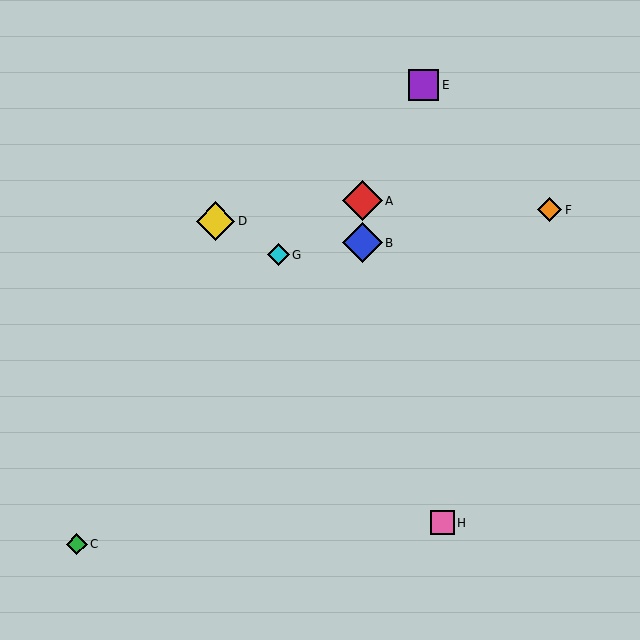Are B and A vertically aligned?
Yes, both are at x≈362.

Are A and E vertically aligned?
No, A is at x≈362 and E is at x≈424.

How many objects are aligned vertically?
2 objects (A, B) are aligned vertically.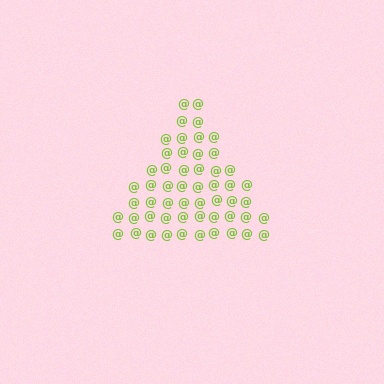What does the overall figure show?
The overall figure shows a triangle.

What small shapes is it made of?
It is made of small at signs.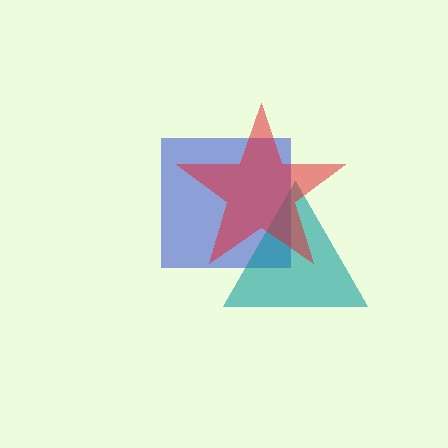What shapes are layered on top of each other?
The layered shapes are: a blue square, a teal triangle, a red star.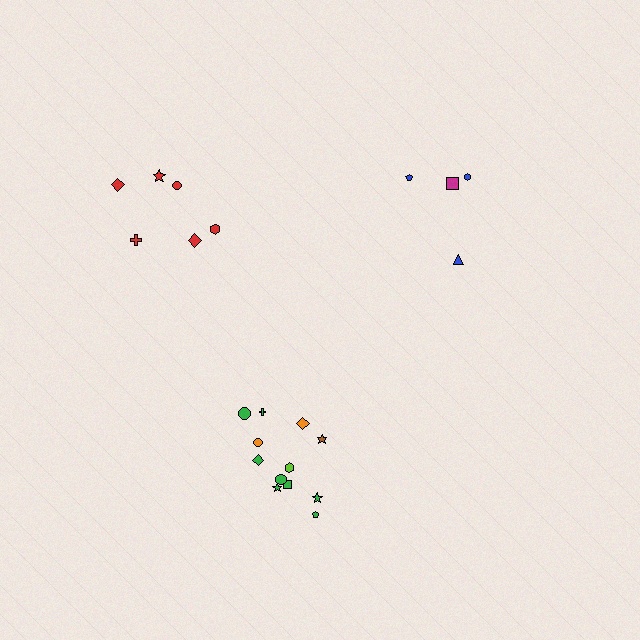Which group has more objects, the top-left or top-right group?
The top-left group.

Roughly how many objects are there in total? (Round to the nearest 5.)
Roughly 20 objects in total.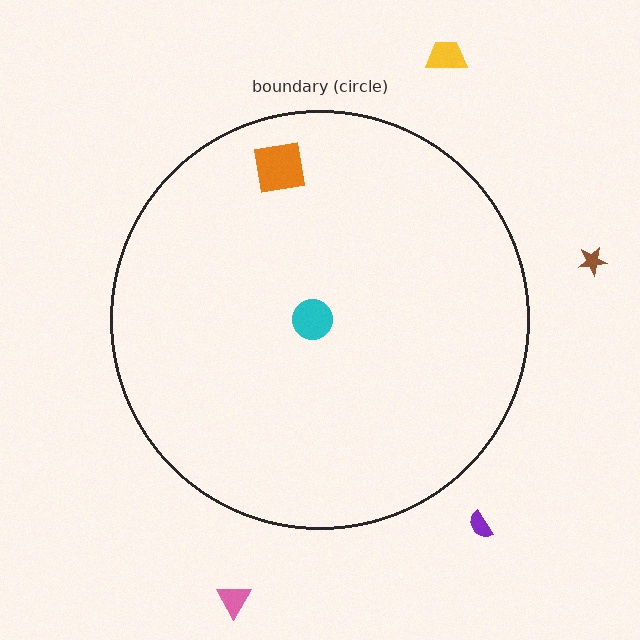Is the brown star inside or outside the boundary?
Outside.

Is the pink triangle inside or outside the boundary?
Outside.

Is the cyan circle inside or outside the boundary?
Inside.